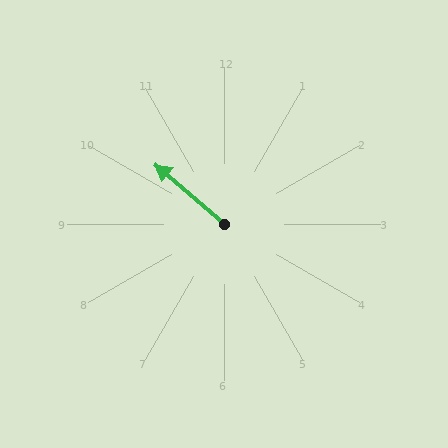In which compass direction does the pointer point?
Northwest.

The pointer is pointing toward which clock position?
Roughly 10 o'clock.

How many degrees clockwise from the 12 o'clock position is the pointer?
Approximately 311 degrees.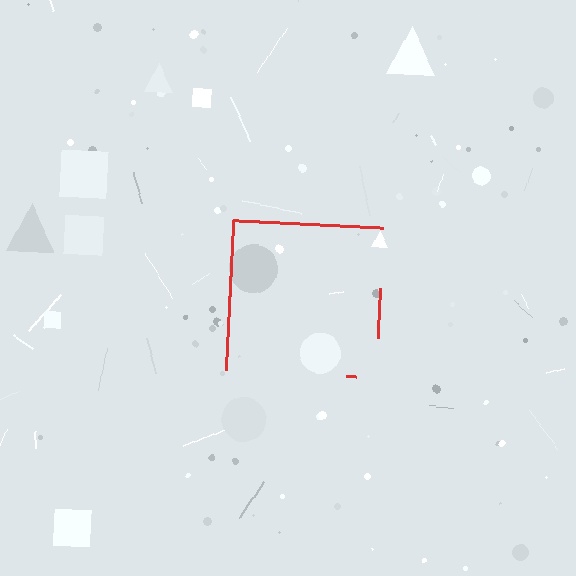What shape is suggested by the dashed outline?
The dashed outline suggests a square.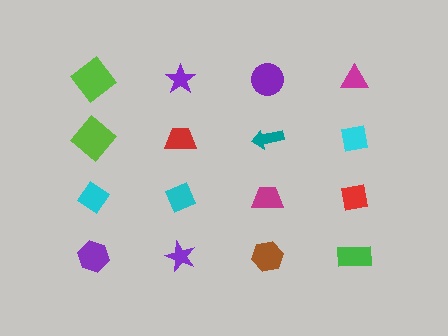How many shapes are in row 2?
4 shapes.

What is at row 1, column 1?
A lime diamond.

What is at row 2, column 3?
A teal arrow.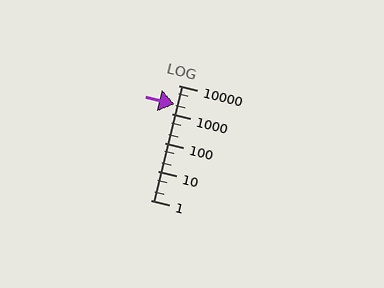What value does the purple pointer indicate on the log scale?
The pointer indicates approximately 2200.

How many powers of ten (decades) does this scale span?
The scale spans 4 decades, from 1 to 10000.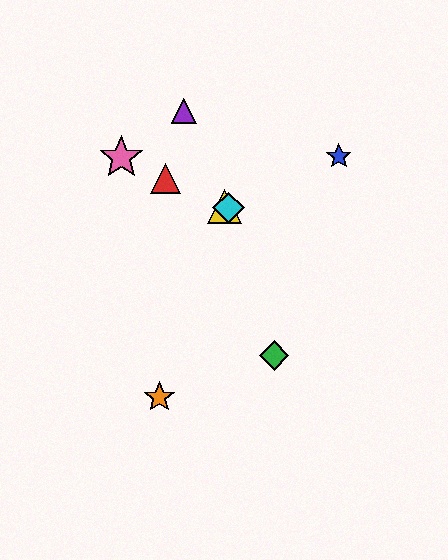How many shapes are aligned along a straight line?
4 shapes (the red triangle, the yellow triangle, the cyan diamond, the pink star) are aligned along a straight line.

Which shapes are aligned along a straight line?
The red triangle, the yellow triangle, the cyan diamond, the pink star are aligned along a straight line.